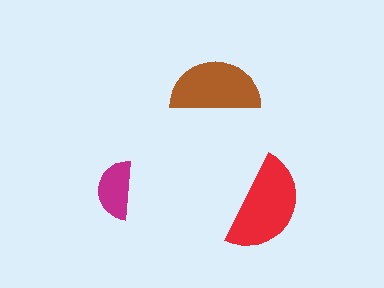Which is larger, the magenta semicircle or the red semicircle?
The red one.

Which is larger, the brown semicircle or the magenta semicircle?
The brown one.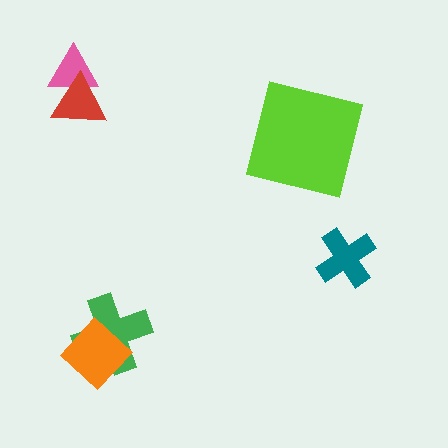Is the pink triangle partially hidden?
Yes, it is partially covered by another shape.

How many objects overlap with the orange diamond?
1 object overlaps with the orange diamond.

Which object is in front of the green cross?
The orange diamond is in front of the green cross.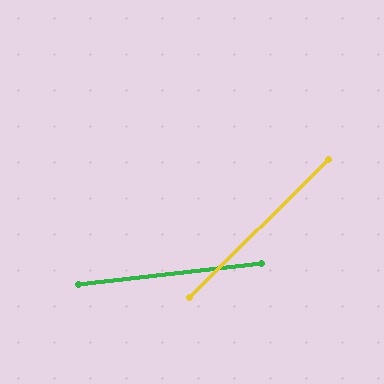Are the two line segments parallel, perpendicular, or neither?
Neither parallel nor perpendicular — they differ by about 39°.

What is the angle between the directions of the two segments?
Approximately 39 degrees.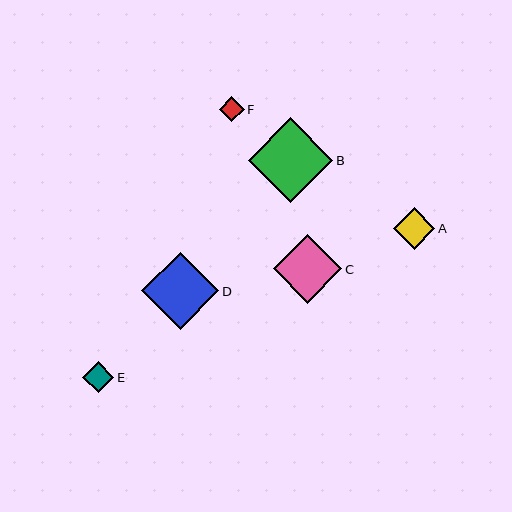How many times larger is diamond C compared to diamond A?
Diamond C is approximately 1.7 times the size of diamond A.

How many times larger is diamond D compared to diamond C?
Diamond D is approximately 1.1 times the size of diamond C.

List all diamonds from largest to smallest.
From largest to smallest: B, D, C, A, E, F.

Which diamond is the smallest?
Diamond F is the smallest with a size of approximately 25 pixels.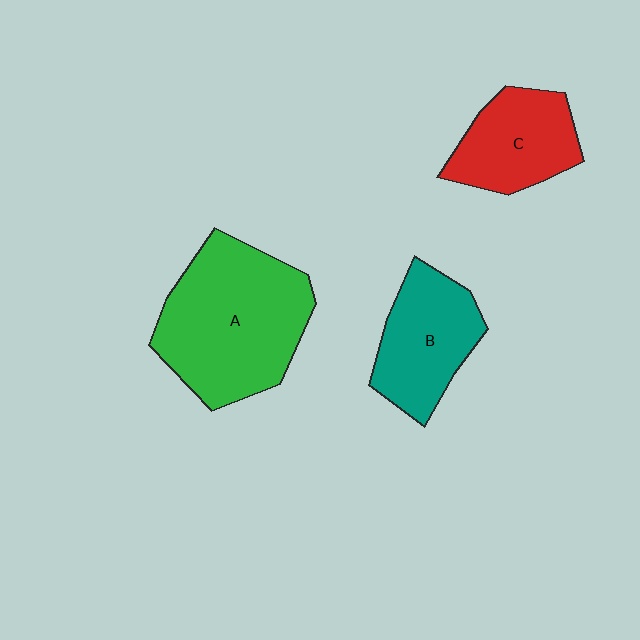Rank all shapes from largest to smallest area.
From largest to smallest: A (green), B (teal), C (red).